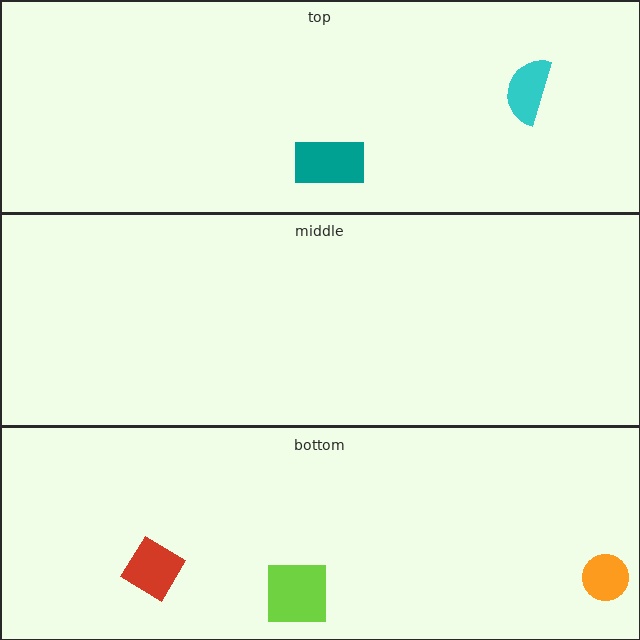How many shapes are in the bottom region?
3.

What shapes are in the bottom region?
The red diamond, the lime square, the orange circle.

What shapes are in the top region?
The teal rectangle, the cyan semicircle.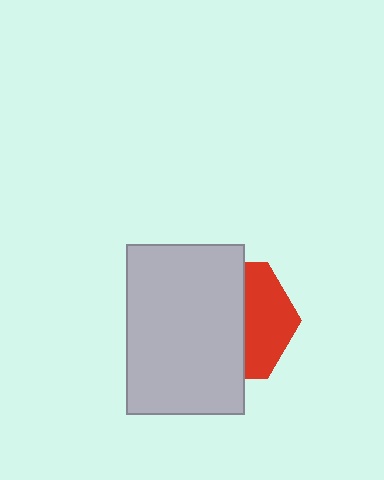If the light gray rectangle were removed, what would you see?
You would see the complete red hexagon.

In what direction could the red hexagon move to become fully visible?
The red hexagon could move right. That would shift it out from behind the light gray rectangle entirely.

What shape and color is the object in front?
The object in front is a light gray rectangle.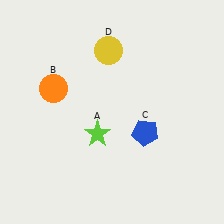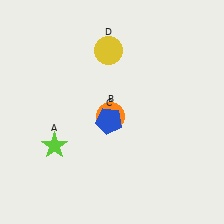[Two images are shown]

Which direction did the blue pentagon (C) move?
The blue pentagon (C) moved left.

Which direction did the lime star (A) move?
The lime star (A) moved left.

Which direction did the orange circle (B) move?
The orange circle (B) moved right.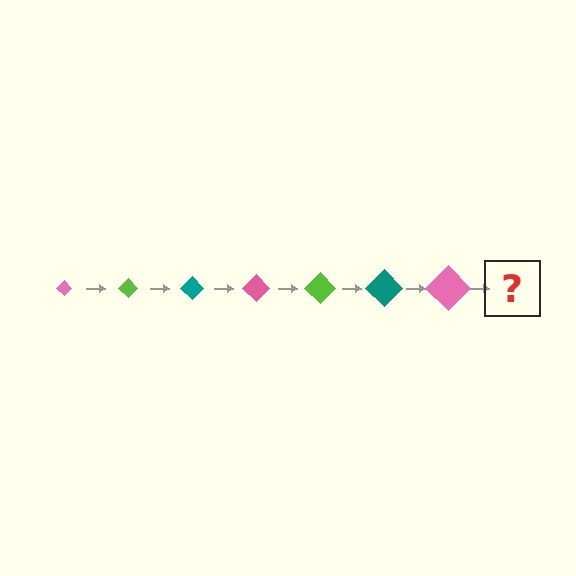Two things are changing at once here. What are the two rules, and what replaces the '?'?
The two rules are that the diamond grows larger each step and the color cycles through pink, lime, and teal. The '?' should be a lime diamond, larger than the previous one.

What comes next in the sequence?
The next element should be a lime diamond, larger than the previous one.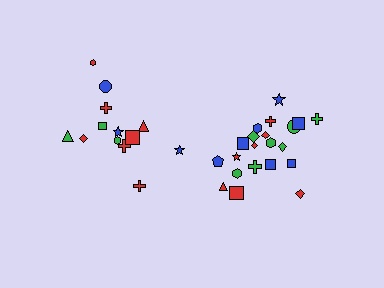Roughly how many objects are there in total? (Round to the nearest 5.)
Roughly 35 objects in total.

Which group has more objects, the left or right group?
The right group.